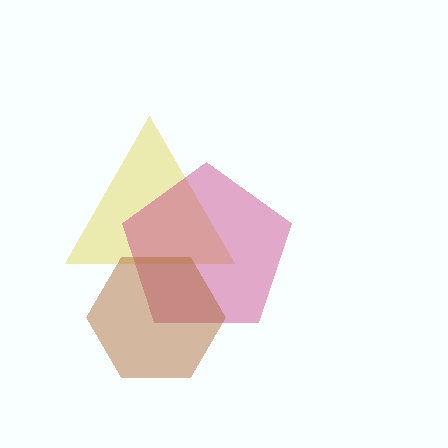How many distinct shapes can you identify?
There are 3 distinct shapes: a yellow triangle, a magenta pentagon, a brown hexagon.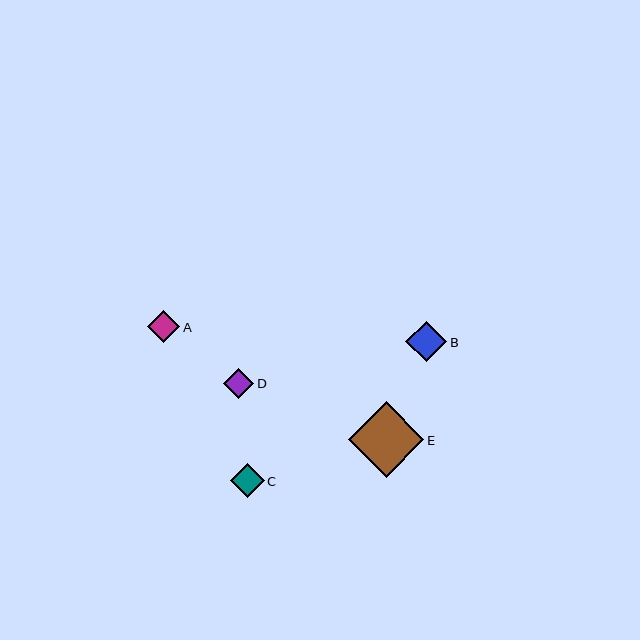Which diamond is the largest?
Diamond E is the largest with a size of approximately 75 pixels.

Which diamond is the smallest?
Diamond D is the smallest with a size of approximately 31 pixels.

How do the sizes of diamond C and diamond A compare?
Diamond C and diamond A are approximately the same size.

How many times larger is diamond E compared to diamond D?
Diamond E is approximately 2.5 times the size of diamond D.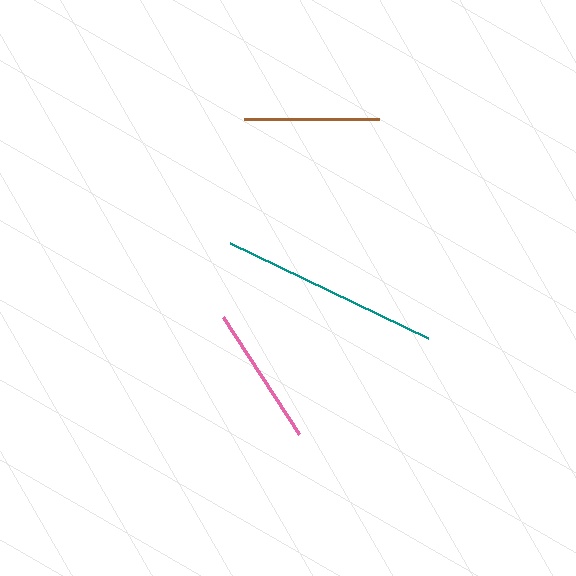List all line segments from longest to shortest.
From longest to shortest: teal, pink, brown.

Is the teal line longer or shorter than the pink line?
The teal line is longer than the pink line.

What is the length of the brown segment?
The brown segment is approximately 136 pixels long.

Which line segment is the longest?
The teal line is the longest at approximately 220 pixels.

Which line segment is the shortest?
The brown line is the shortest at approximately 136 pixels.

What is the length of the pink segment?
The pink segment is approximately 139 pixels long.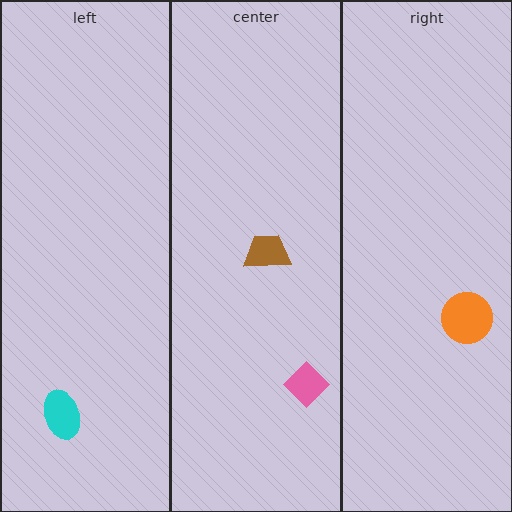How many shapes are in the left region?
1.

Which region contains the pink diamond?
The center region.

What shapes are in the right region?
The orange circle.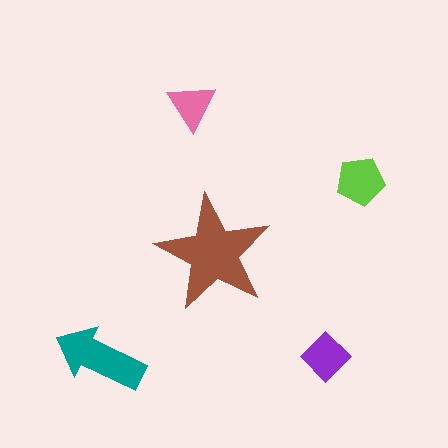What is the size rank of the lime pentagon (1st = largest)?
3rd.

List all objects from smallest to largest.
The pink triangle, the purple diamond, the lime pentagon, the teal arrow, the brown star.